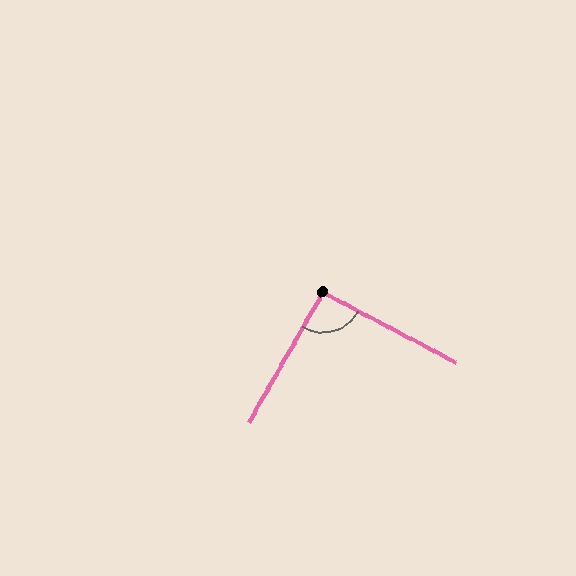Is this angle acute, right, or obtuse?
It is approximately a right angle.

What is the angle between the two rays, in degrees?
Approximately 92 degrees.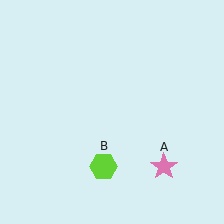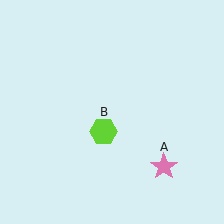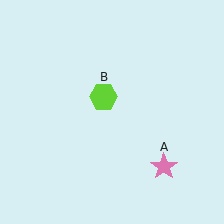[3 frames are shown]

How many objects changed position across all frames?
1 object changed position: lime hexagon (object B).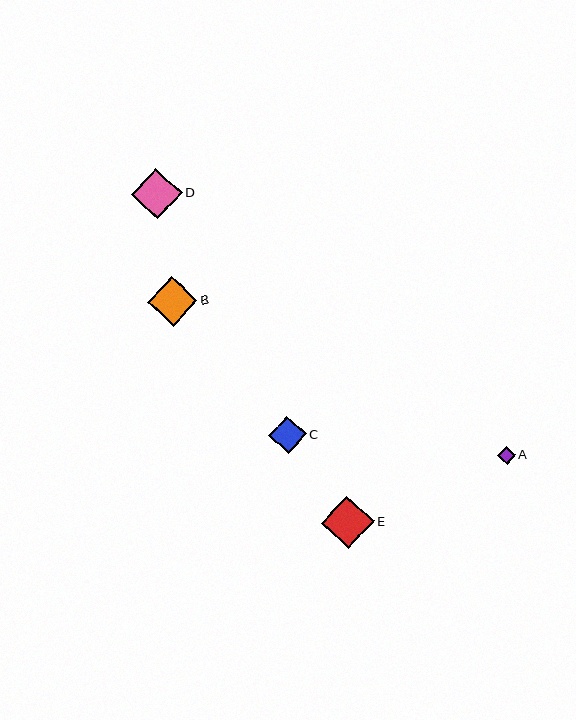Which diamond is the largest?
Diamond E is the largest with a size of approximately 53 pixels.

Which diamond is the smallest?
Diamond A is the smallest with a size of approximately 18 pixels.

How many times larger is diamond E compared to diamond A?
Diamond E is approximately 3.0 times the size of diamond A.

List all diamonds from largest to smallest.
From largest to smallest: E, D, B, C, A.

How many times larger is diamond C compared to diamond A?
Diamond C is approximately 2.1 times the size of diamond A.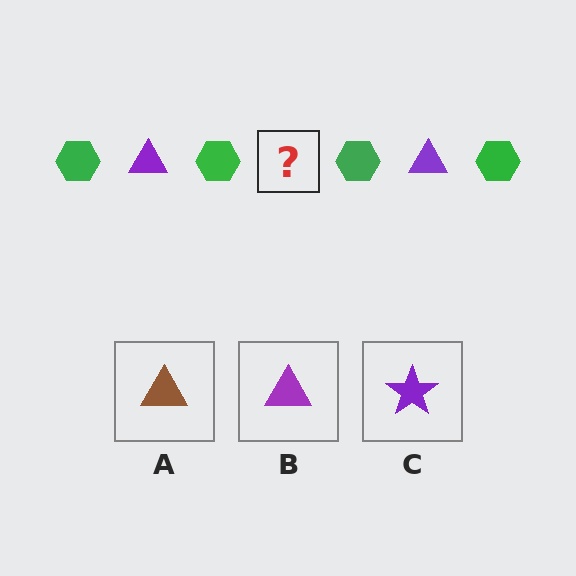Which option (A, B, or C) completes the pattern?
B.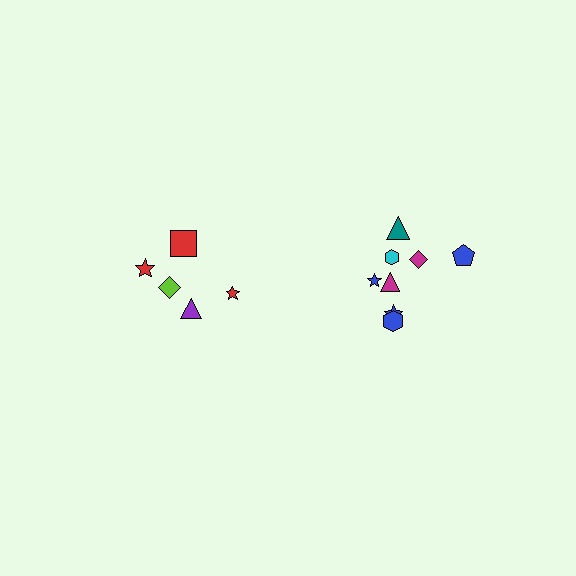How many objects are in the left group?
There are 5 objects.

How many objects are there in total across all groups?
There are 13 objects.